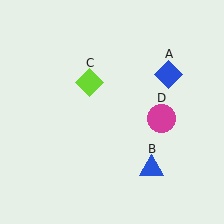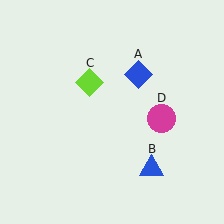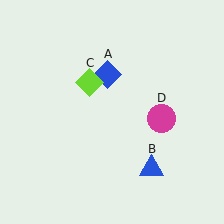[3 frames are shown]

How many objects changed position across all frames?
1 object changed position: blue diamond (object A).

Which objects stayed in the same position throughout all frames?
Blue triangle (object B) and lime diamond (object C) and magenta circle (object D) remained stationary.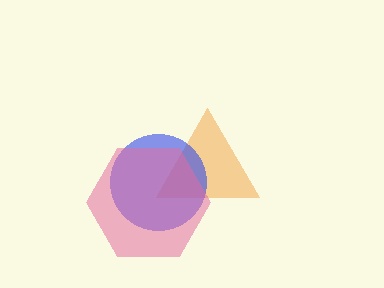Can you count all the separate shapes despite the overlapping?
Yes, there are 3 separate shapes.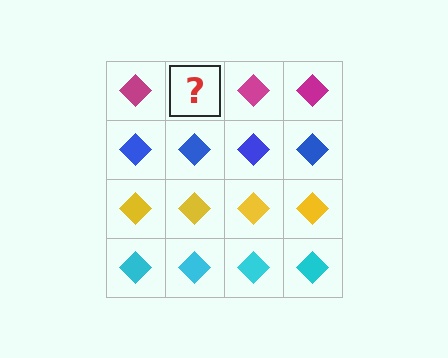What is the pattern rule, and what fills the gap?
The rule is that each row has a consistent color. The gap should be filled with a magenta diamond.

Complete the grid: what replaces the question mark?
The question mark should be replaced with a magenta diamond.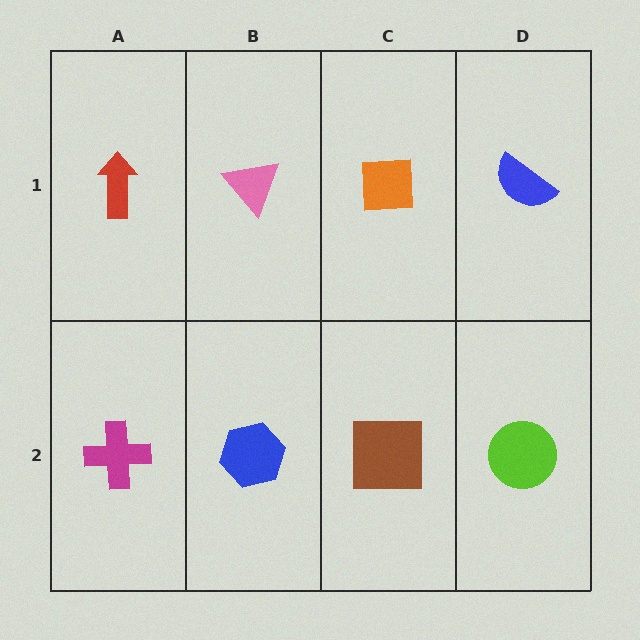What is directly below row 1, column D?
A lime circle.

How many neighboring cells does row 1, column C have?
3.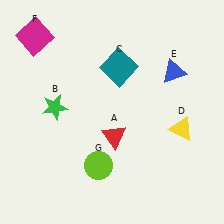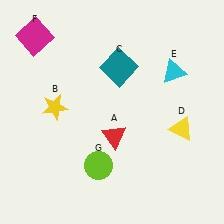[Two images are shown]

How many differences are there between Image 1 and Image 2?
There are 2 differences between the two images.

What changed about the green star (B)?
In Image 1, B is green. In Image 2, it changed to yellow.